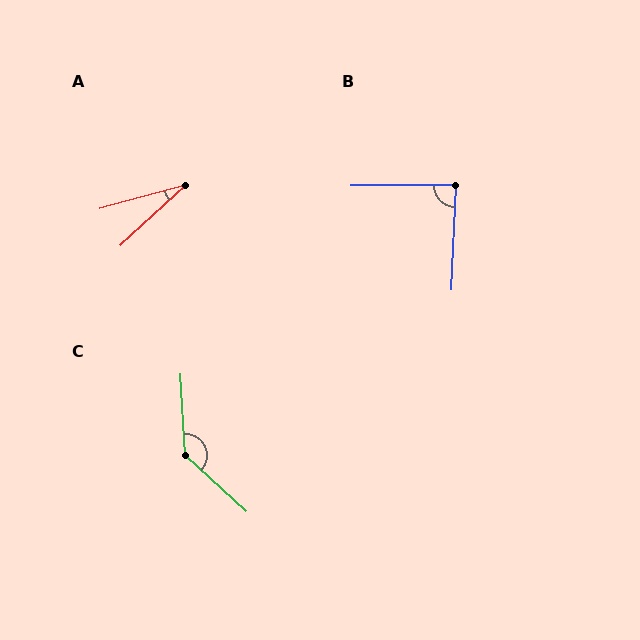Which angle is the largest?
C, at approximately 136 degrees.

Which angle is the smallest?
A, at approximately 27 degrees.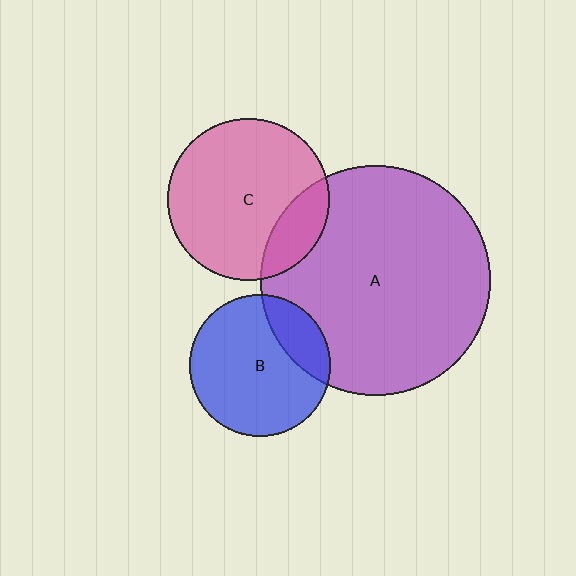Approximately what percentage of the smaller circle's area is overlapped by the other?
Approximately 20%.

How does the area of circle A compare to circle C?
Approximately 2.0 times.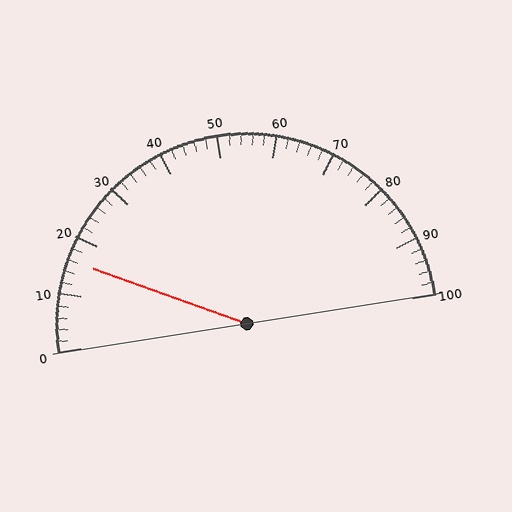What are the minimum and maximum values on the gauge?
The gauge ranges from 0 to 100.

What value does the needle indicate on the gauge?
The needle indicates approximately 16.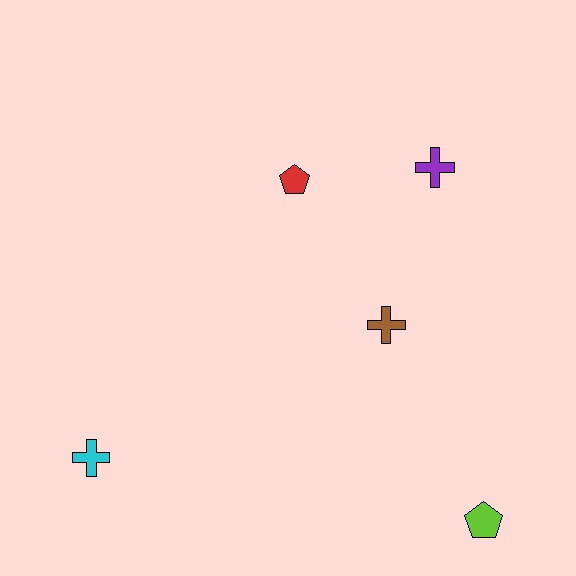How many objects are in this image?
There are 5 objects.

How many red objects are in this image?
There is 1 red object.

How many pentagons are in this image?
There are 2 pentagons.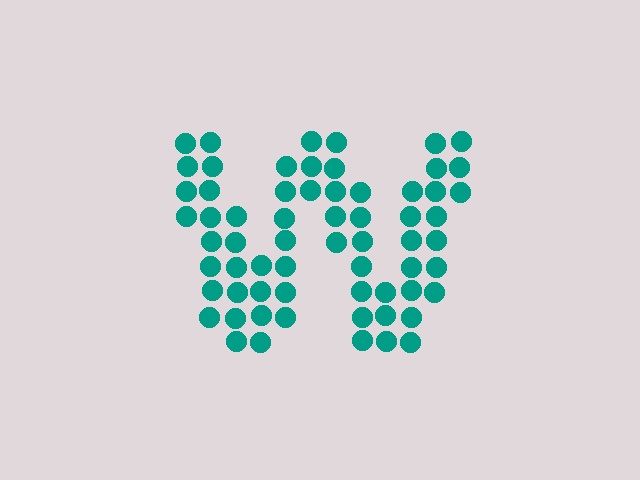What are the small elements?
The small elements are circles.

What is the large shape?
The large shape is the letter W.